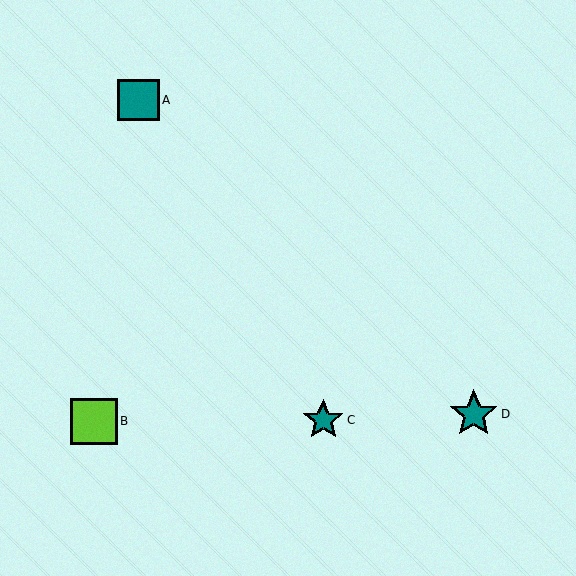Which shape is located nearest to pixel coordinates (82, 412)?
The lime square (labeled B) at (94, 421) is nearest to that location.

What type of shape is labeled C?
Shape C is a teal star.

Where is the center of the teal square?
The center of the teal square is at (139, 100).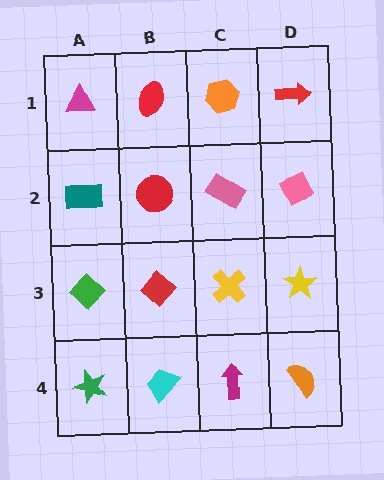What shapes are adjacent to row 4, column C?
A yellow cross (row 3, column C), a cyan trapezoid (row 4, column B), an orange semicircle (row 4, column D).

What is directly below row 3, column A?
A green star.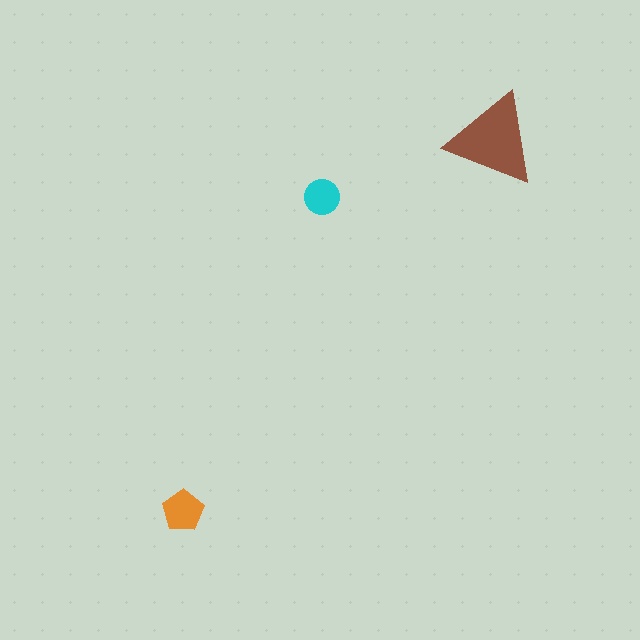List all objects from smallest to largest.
The cyan circle, the orange pentagon, the brown triangle.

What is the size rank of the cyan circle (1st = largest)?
3rd.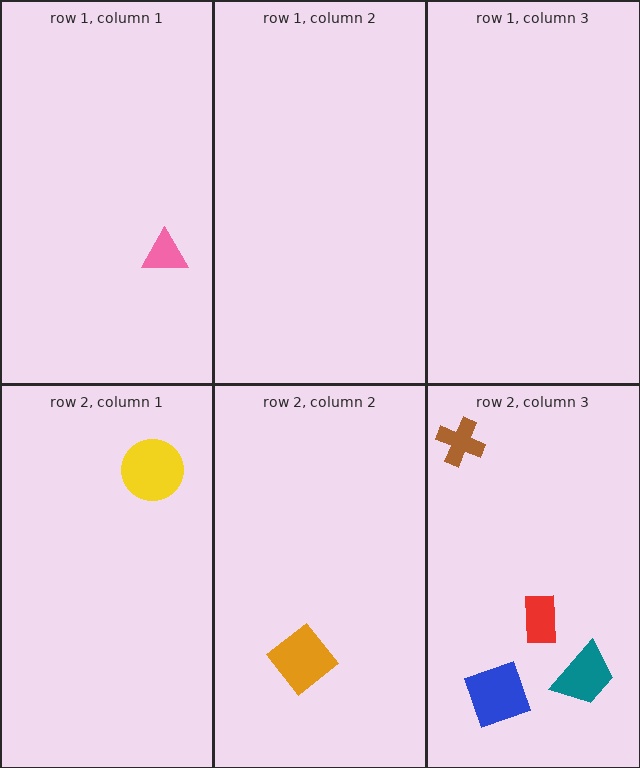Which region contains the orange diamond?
The row 2, column 2 region.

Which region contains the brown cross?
The row 2, column 3 region.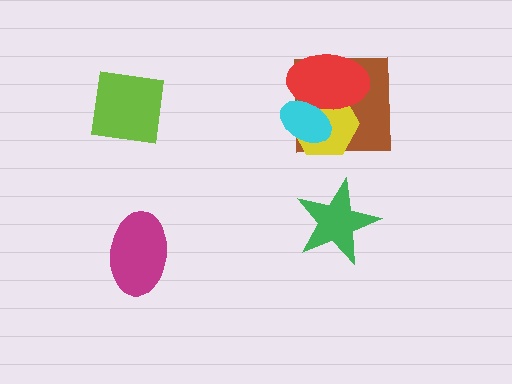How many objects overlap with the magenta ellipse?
0 objects overlap with the magenta ellipse.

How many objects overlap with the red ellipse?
3 objects overlap with the red ellipse.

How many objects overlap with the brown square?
3 objects overlap with the brown square.